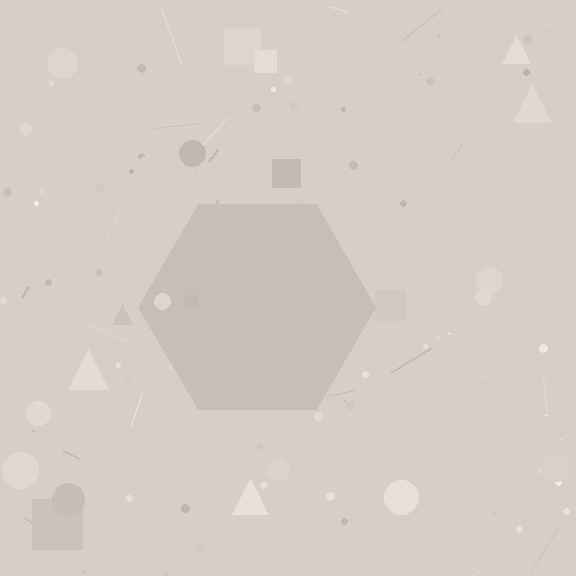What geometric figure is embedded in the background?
A hexagon is embedded in the background.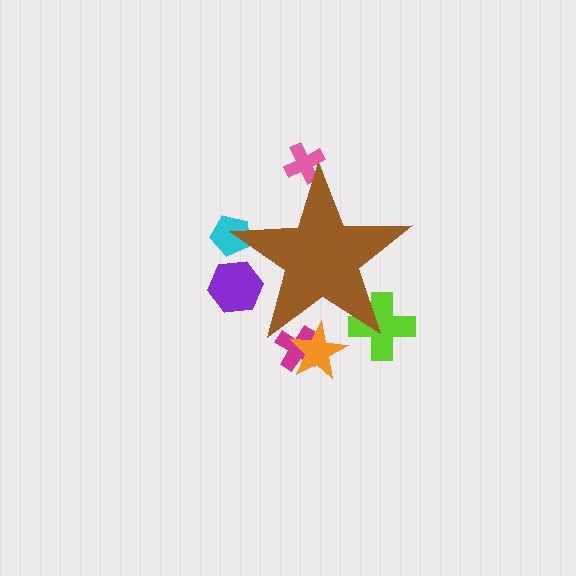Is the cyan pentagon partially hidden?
Yes, the cyan pentagon is partially hidden behind the brown star.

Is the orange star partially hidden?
Yes, the orange star is partially hidden behind the brown star.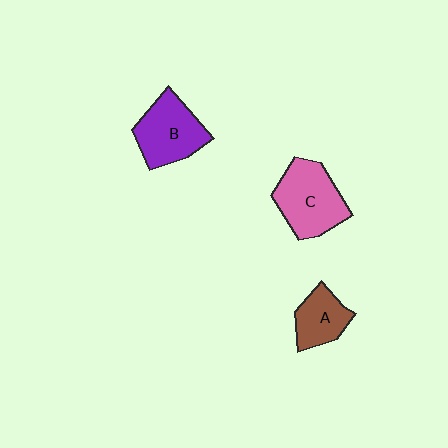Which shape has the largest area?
Shape C (pink).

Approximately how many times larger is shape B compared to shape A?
Approximately 1.5 times.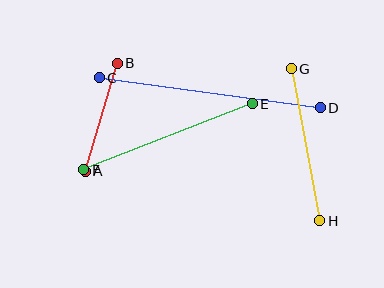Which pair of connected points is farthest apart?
Points C and D are farthest apart.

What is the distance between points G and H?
The distance is approximately 155 pixels.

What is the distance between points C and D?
The distance is approximately 223 pixels.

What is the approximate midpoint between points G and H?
The midpoint is at approximately (306, 145) pixels.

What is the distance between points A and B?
The distance is approximately 113 pixels.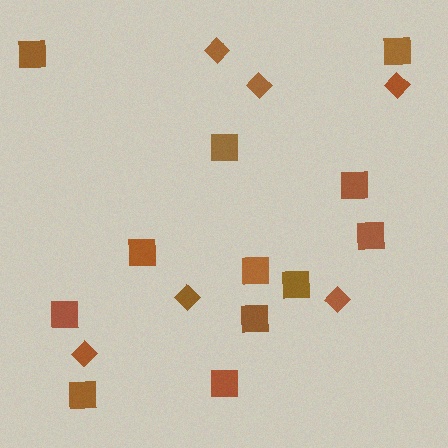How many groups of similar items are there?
There are 2 groups: one group of squares (12) and one group of diamonds (6).